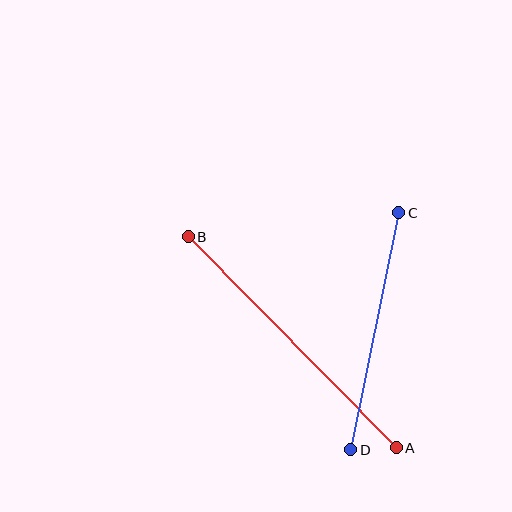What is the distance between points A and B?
The distance is approximately 296 pixels.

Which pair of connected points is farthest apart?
Points A and B are farthest apart.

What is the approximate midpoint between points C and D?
The midpoint is at approximately (375, 331) pixels.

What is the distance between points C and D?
The distance is approximately 242 pixels.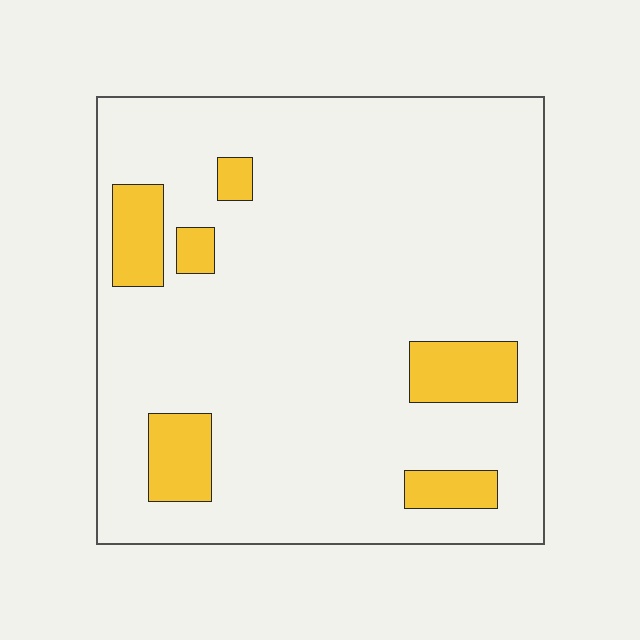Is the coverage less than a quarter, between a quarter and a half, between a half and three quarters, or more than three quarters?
Less than a quarter.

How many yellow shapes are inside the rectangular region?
6.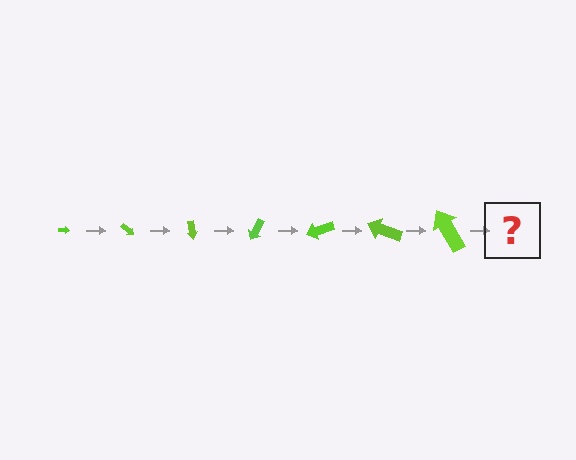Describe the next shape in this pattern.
It should be an arrow, larger than the previous one and rotated 280 degrees from the start.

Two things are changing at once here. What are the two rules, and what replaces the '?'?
The two rules are that the arrow grows larger each step and it rotates 40 degrees each step. The '?' should be an arrow, larger than the previous one and rotated 280 degrees from the start.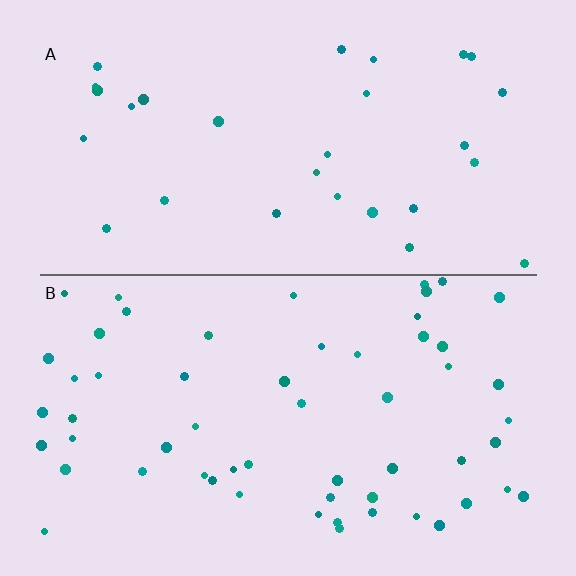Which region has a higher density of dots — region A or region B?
B (the bottom).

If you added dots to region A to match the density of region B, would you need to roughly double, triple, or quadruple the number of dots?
Approximately double.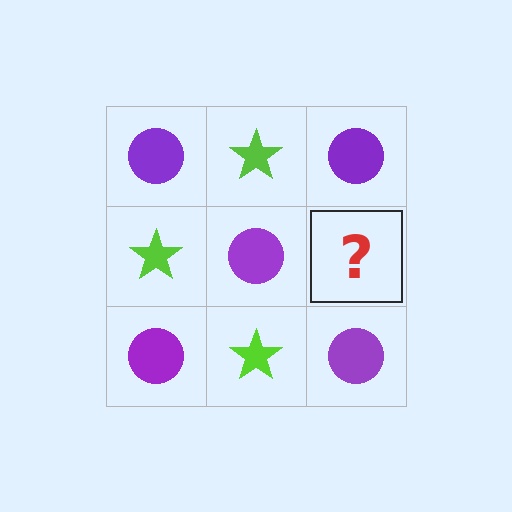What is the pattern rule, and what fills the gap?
The rule is that it alternates purple circle and lime star in a checkerboard pattern. The gap should be filled with a lime star.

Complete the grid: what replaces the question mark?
The question mark should be replaced with a lime star.